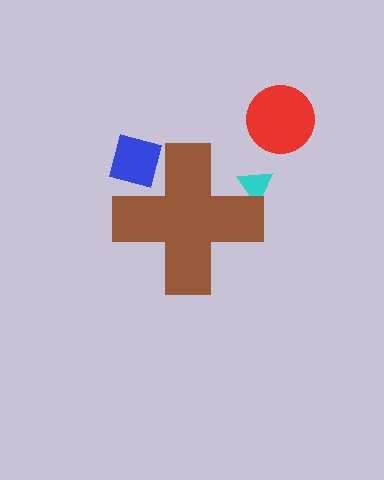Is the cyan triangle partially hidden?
Yes, the cyan triangle is partially hidden behind the brown cross.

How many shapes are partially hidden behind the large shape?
2 shapes are partially hidden.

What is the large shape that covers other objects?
A brown cross.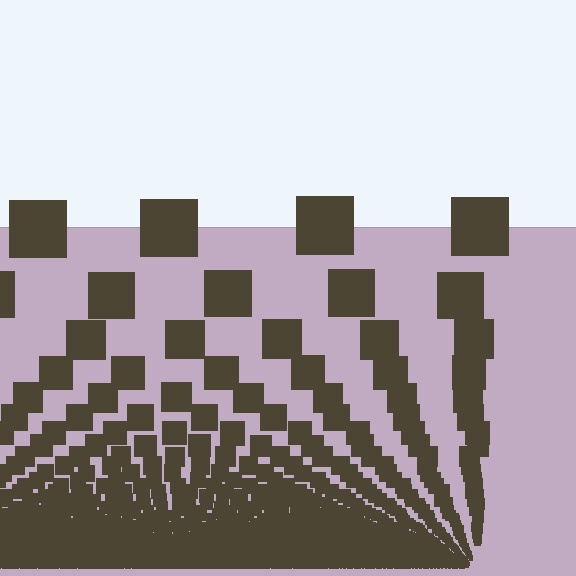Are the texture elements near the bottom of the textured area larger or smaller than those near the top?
Smaller. The gradient is inverted — elements near the bottom are smaller and denser.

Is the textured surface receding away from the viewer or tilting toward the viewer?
The surface appears to tilt toward the viewer. Texture elements get larger and sparser toward the top.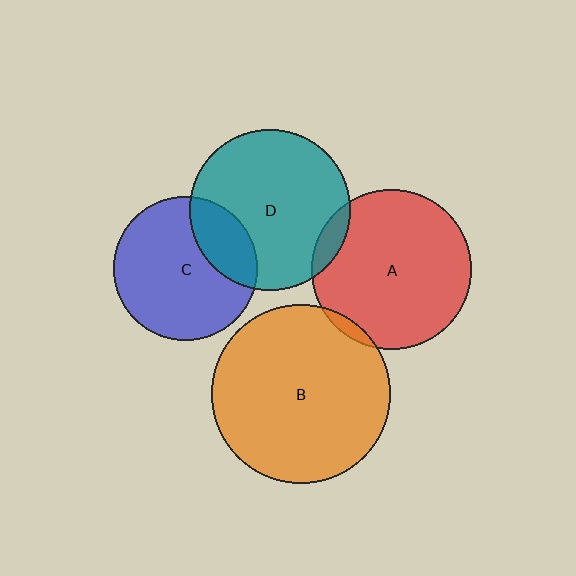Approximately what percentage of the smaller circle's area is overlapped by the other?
Approximately 5%.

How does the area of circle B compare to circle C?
Approximately 1.6 times.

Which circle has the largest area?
Circle B (orange).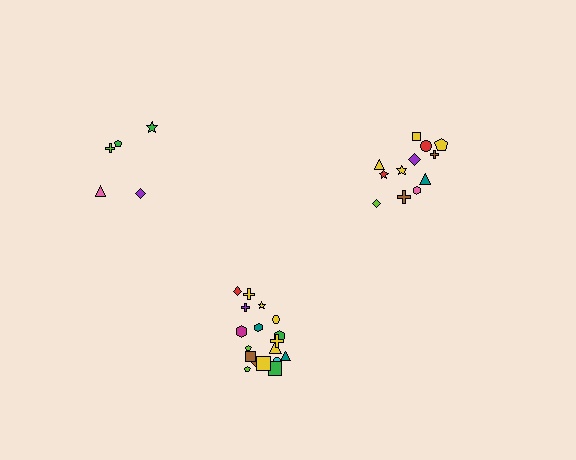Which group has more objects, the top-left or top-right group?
The top-right group.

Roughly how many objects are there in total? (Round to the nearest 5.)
Roughly 35 objects in total.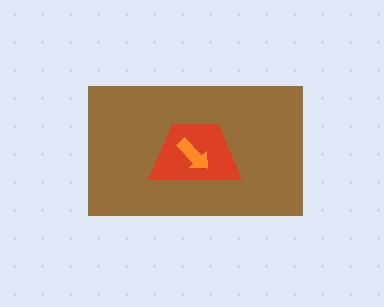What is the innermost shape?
The orange arrow.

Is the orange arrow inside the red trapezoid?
Yes.